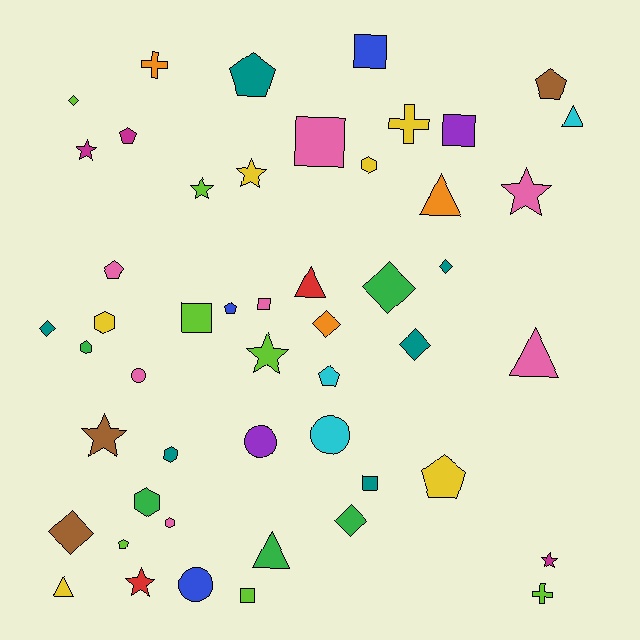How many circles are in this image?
There are 4 circles.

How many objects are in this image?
There are 50 objects.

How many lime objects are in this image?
There are 7 lime objects.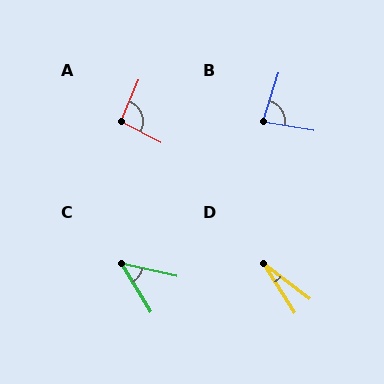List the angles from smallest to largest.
D (20°), C (46°), B (82°), A (95°).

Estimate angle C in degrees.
Approximately 46 degrees.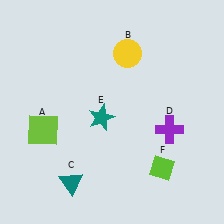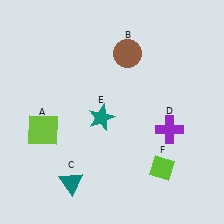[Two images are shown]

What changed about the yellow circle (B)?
In Image 1, B is yellow. In Image 2, it changed to brown.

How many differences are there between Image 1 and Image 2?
There is 1 difference between the two images.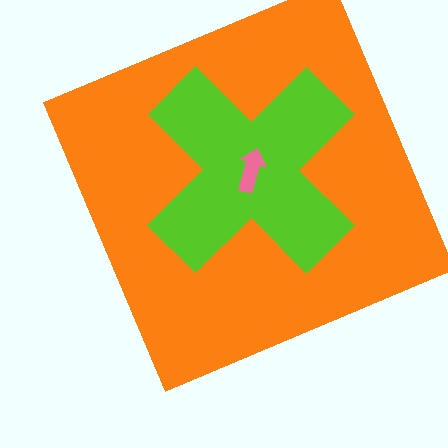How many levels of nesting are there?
3.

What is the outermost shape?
The orange square.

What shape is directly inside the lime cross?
The pink arrow.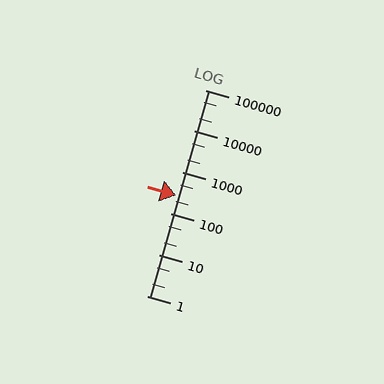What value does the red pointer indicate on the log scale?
The pointer indicates approximately 270.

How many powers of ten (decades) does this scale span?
The scale spans 5 decades, from 1 to 100000.